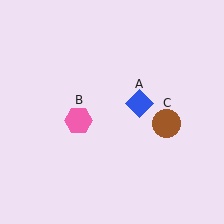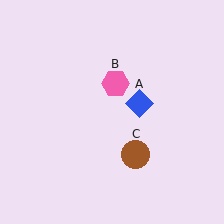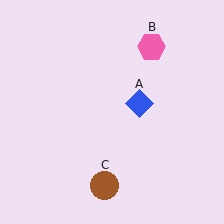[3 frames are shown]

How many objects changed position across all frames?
2 objects changed position: pink hexagon (object B), brown circle (object C).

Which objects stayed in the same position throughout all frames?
Blue diamond (object A) remained stationary.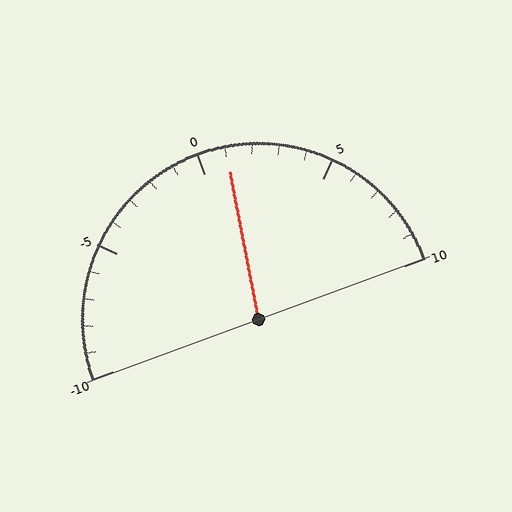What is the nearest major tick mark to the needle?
The nearest major tick mark is 0.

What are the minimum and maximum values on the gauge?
The gauge ranges from -10 to 10.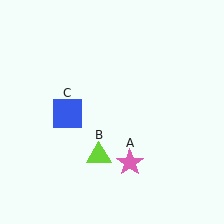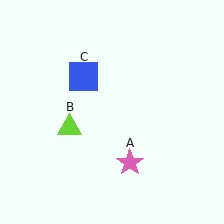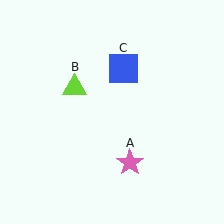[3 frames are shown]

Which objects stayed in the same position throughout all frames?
Pink star (object A) remained stationary.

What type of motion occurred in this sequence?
The lime triangle (object B), blue square (object C) rotated clockwise around the center of the scene.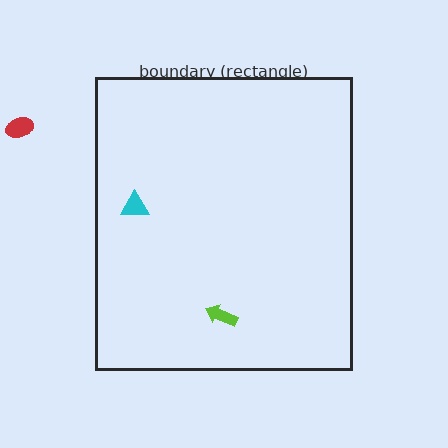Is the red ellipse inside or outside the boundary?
Outside.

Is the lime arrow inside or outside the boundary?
Inside.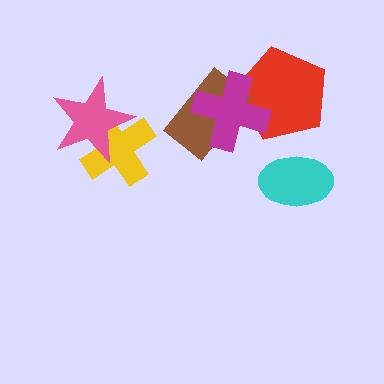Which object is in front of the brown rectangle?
The magenta cross is in front of the brown rectangle.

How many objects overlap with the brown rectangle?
2 objects overlap with the brown rectangle.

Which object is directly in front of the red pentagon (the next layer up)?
The brown rectangle is directly in front of the red pentagon.